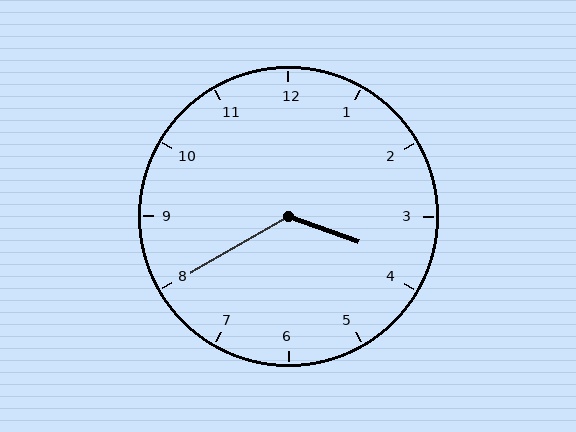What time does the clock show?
3:40.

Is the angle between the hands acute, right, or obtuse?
It is obtuse.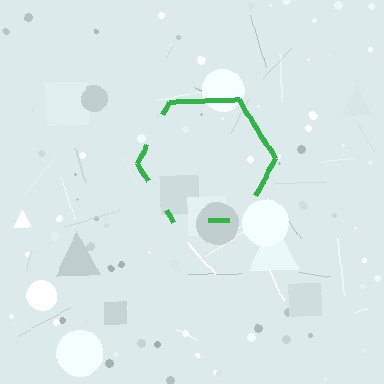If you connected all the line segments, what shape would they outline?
They would outline a hexagon.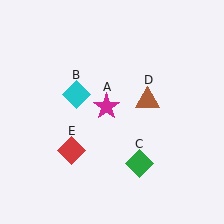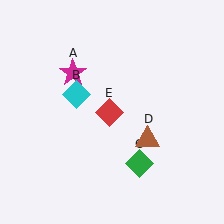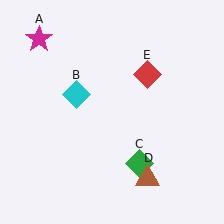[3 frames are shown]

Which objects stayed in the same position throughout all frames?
Cyan diamond (object B) and green diamond (object C) remained stationary.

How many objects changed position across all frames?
3 objects changed position: magenta star (object A), brown triangle (object D), red diamond (object E).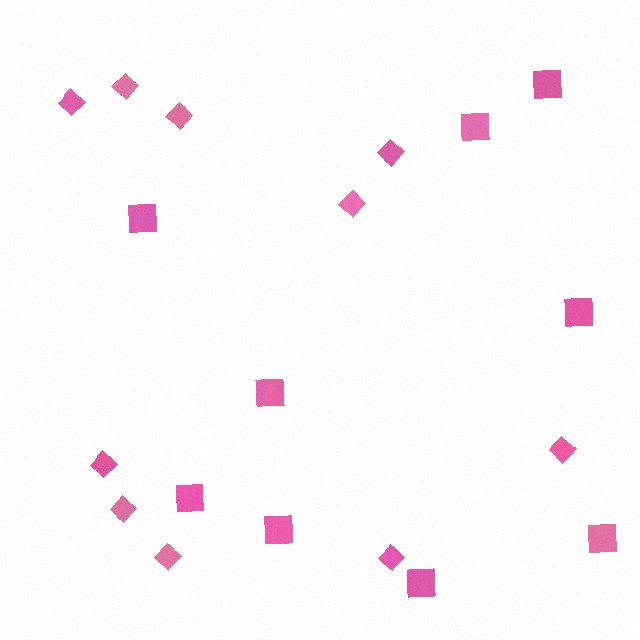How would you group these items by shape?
There are 2 groups: one group of diamonds (10) and one group of squares (9).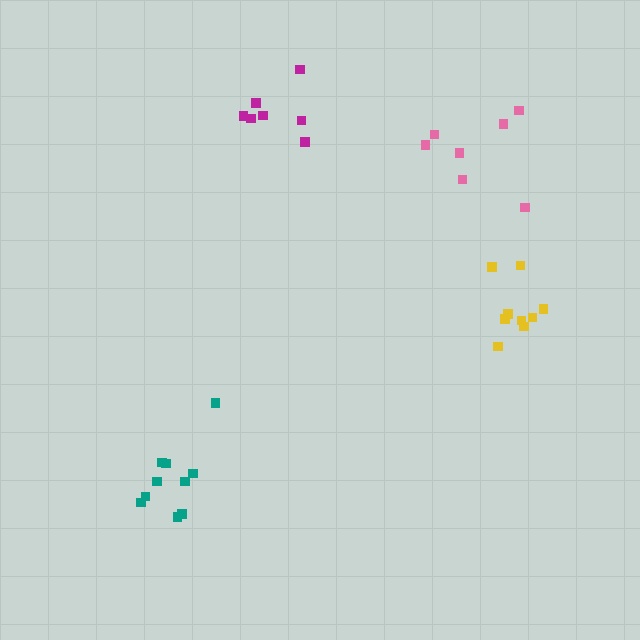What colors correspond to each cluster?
The clusters are colored: magenta, pink, teal, yellow.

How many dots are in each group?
Group 1: 7 dots, Group 2: 7 dots, Group 3: 10 dots, Group 4: 9 dots (33 total).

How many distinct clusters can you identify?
There are 4 distinct clusters.